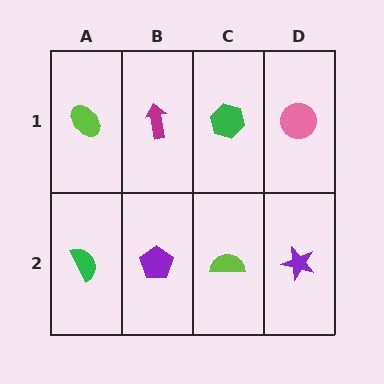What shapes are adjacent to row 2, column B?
A magenta arrow (row 1, column B), a green semicircle (row 2, column A), a lime semicircle (row 2, column C).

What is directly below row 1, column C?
A lime semicircle.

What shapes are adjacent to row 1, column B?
A purple pentagon (row 2, column B), a lime ellipse (row 1, column A), a green hexagon (row 1, column C).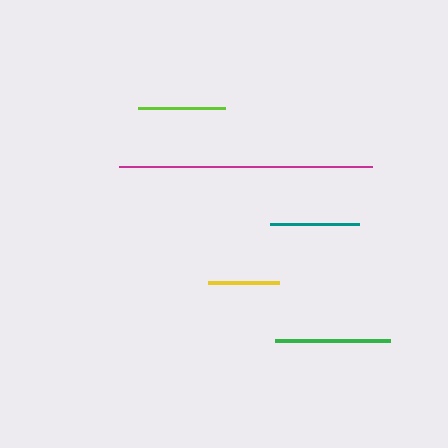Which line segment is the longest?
The magenta line is the longest at approximately 254 pixels.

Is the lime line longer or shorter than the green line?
The green line is longer than the lime line.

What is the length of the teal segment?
The teal segment is approximately 89 pixels long.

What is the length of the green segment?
The green segment is approximately 115 pixels long.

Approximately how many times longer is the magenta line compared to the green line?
The magenta line is approximately 2.2 times the length of the green line.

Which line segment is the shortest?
The yellow line is the shortest at approximately 71 pixels.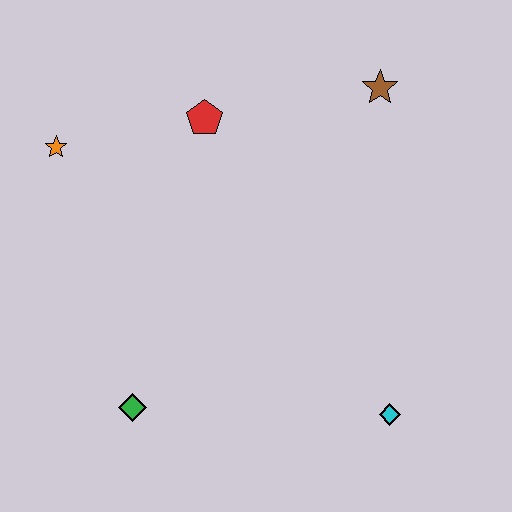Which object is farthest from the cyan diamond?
The orange star is farthest from the cyan diamond.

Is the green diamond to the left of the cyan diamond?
Yes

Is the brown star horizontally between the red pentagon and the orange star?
No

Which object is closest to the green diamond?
The cyan diamond is closest to the green diamond.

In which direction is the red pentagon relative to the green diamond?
The red pentagon is above the green diamond.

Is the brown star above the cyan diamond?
Yes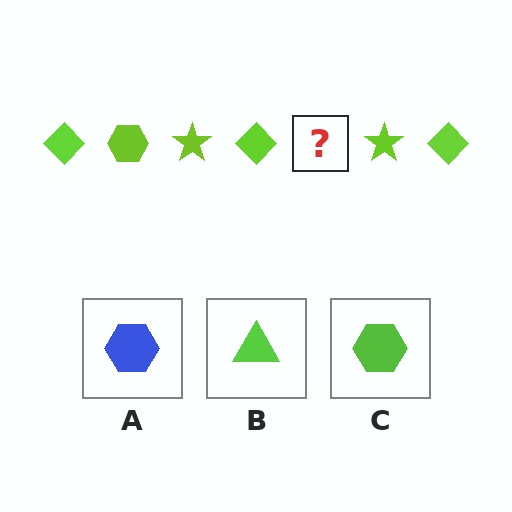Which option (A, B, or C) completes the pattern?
C.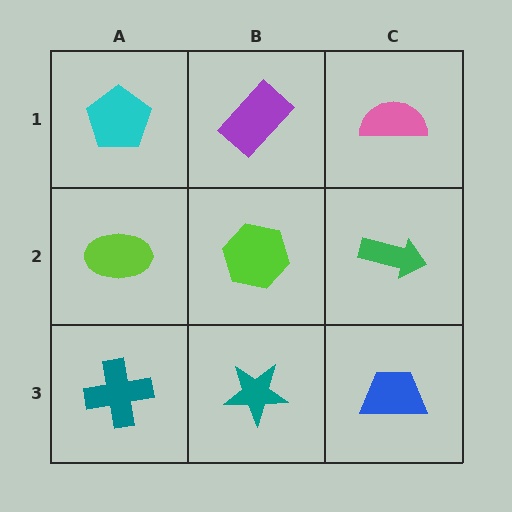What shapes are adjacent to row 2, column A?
A cyan pentagon (row 1, column A), a teal cross (row 3, column A), a lime hexagon (row 2, column B).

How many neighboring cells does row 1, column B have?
3.